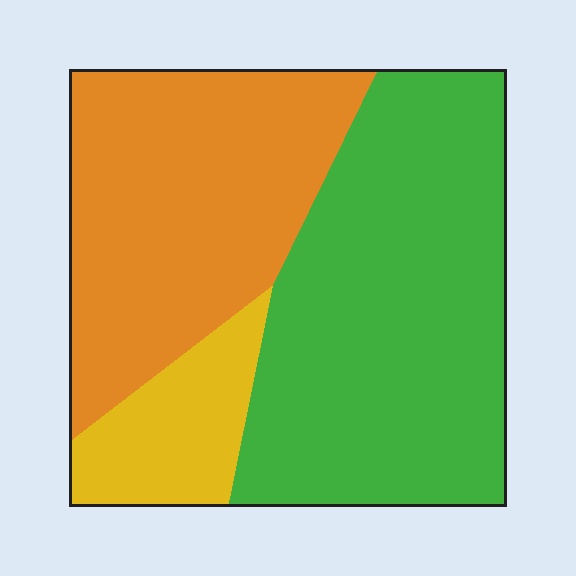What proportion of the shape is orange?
Orange covers about 35% of the shape.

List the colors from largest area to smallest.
From largest to smallest: green, orange, yellow.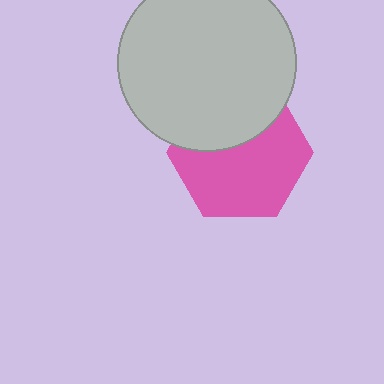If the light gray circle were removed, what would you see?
You would see the complete pink hexagon.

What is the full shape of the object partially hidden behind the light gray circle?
The partially hidden object is a pink hexagon.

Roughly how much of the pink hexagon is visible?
About half of it is visible (roughly 63%).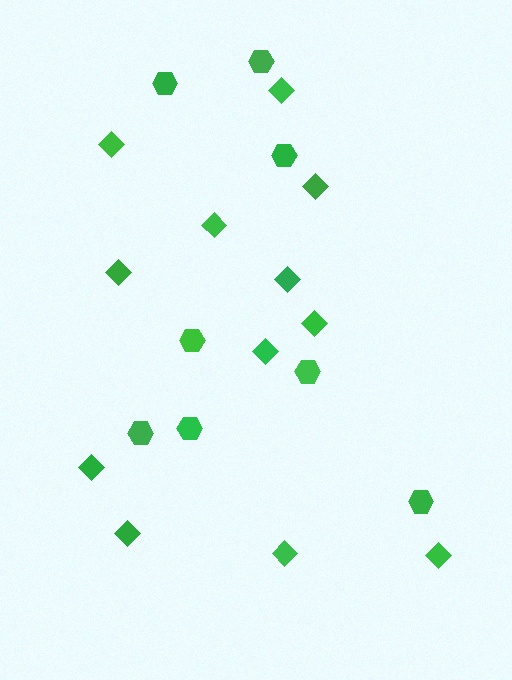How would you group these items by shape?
There are 2 groups: one group of hexagons (8) and one group of diamonds (12).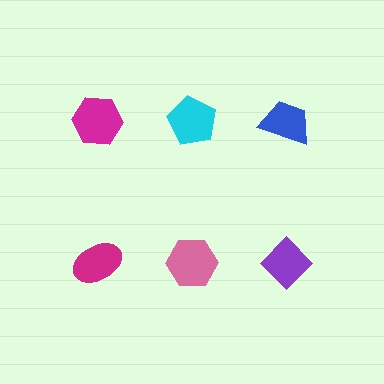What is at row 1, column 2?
A cyan pentagon.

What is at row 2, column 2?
A pink hexagon.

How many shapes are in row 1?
3 shapes.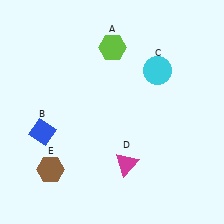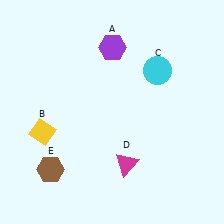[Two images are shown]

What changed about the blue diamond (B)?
In Image 1, B is blue. In Image 2, it changed to yellow.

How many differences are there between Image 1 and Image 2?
There are 2 differences between the two images.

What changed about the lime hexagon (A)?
In Image 1, A is lime. In Image 2, it changed to purple.